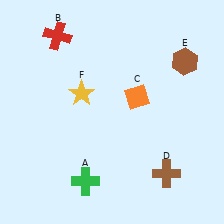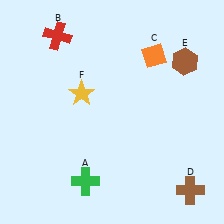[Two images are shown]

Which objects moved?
The objects that moved are: the orange diamond (C), the brown cross (D).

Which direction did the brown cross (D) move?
The brown cross (D) moved right.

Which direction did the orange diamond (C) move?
The orange diamond (C) moved up.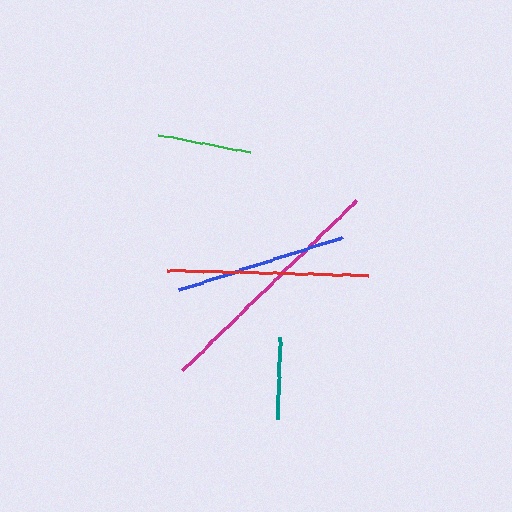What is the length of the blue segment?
The blue segment is approximately 172 pixels long.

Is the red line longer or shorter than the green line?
The red line is longer than the green line.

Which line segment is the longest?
The magenta line is the longest at approximately 243 pixels.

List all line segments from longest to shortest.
From longest to shortest: magenta, red, blue, green, teal.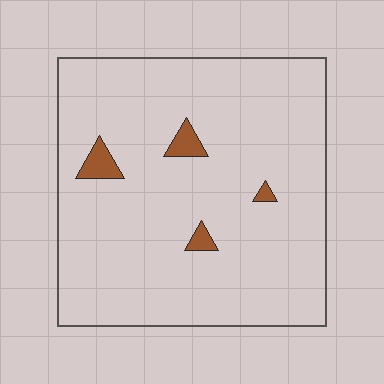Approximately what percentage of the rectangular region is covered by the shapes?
Approximately 5%.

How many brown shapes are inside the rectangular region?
4.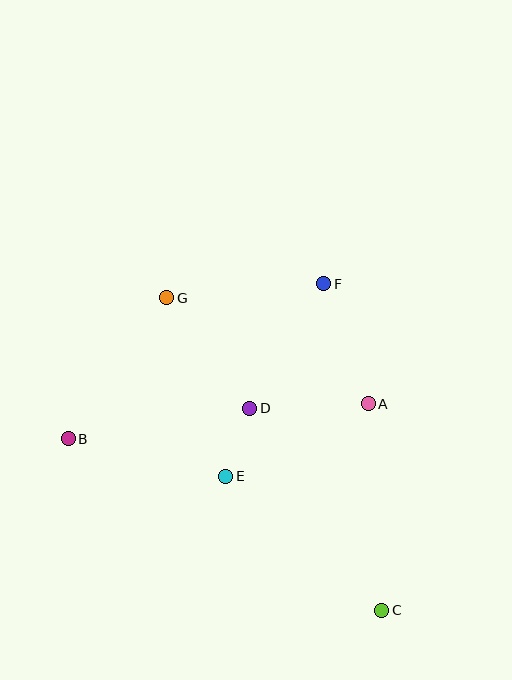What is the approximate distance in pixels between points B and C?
The distance between B and C is approximately 357 pixels.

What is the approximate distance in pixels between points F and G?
The distance between F and G is approximately 158 pixels.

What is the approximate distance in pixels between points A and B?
The distance between A and B is approximately 302 pixels.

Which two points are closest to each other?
Points D and E are closest to each other.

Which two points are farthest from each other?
Points C and G are farthest from each other.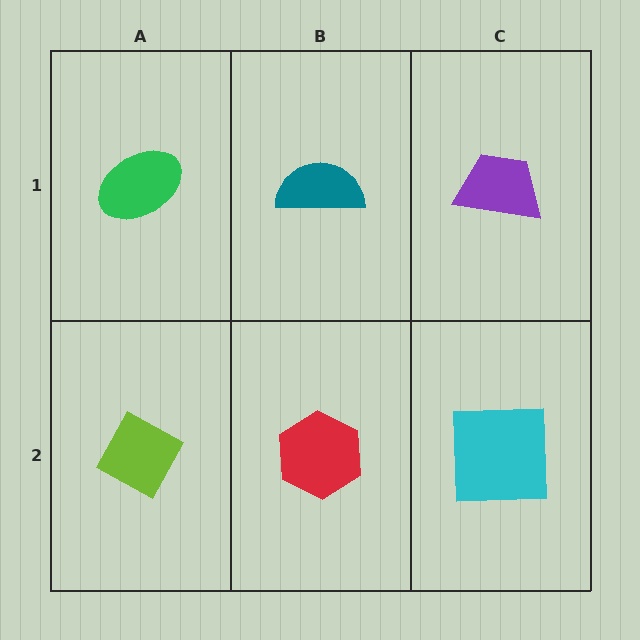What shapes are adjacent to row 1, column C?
A cyan square (row 2, column C), a teal semicircle (row 1, column B).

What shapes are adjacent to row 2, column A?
A green ellipse (row 1, column A), a red hexagon (row 2, column B).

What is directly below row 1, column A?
A lime diamond.